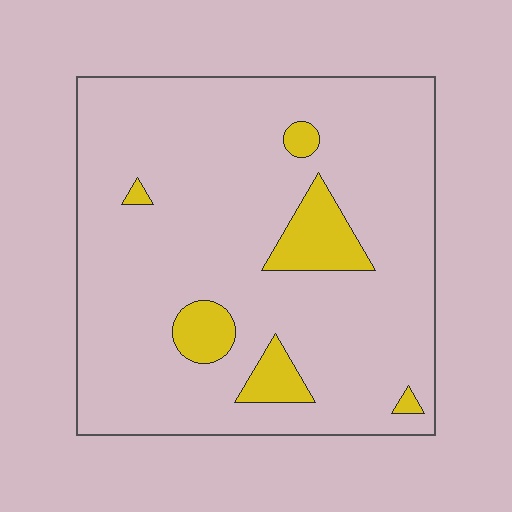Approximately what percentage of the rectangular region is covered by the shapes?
Approximately 10%.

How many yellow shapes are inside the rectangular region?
6.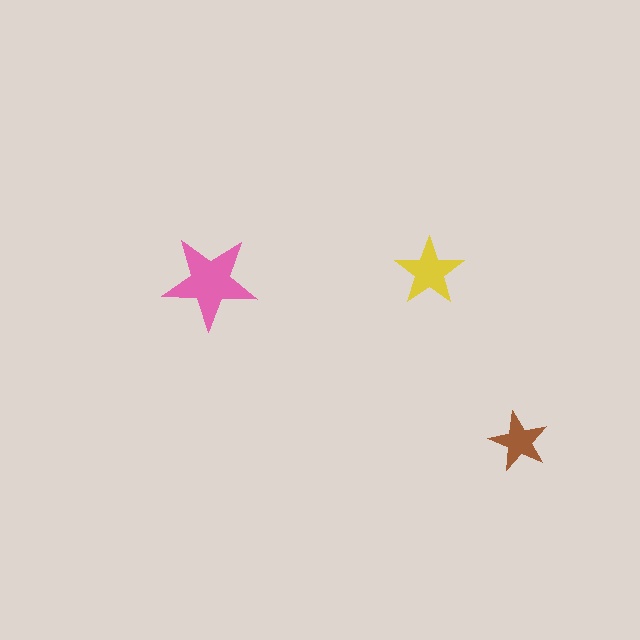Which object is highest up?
The yellow star is topmost.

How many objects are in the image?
There are 3 objects in the image.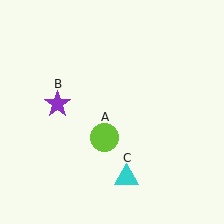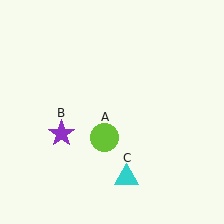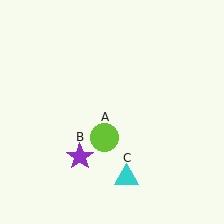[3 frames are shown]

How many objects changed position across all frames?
1 object changed position: purple star (object B).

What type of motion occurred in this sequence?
The purple star (object B) rotated counterclockwise around the center of the scene.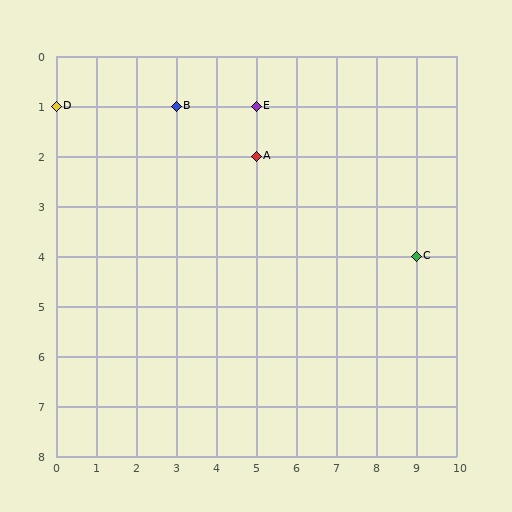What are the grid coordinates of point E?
Point E is at grid coordinates (5, 1).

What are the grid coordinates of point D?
Point D is at grid coordinates (0, 1).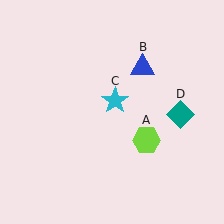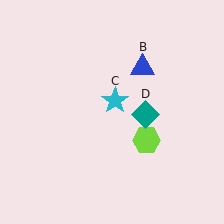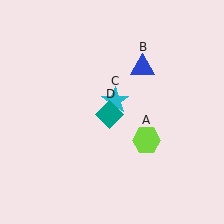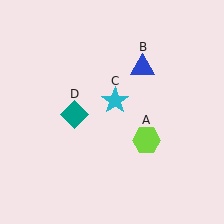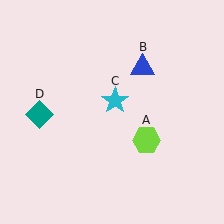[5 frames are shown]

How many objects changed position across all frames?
1 object changed position: teal diamond (object D).